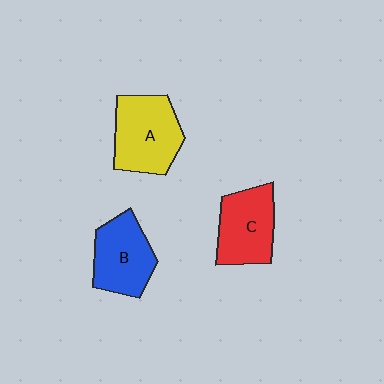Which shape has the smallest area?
Shape B (blue).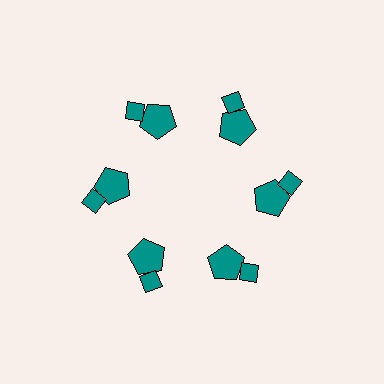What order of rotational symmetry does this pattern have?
This pattern has 6-fold rotational symmetry.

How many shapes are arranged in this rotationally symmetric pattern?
There are 12 shapes, arranged in 6 groups of 2.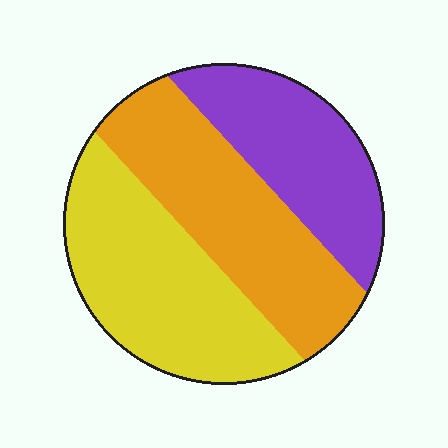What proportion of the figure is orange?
Orange covers 36% of the figure.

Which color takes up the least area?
Purple, at roughly 25%.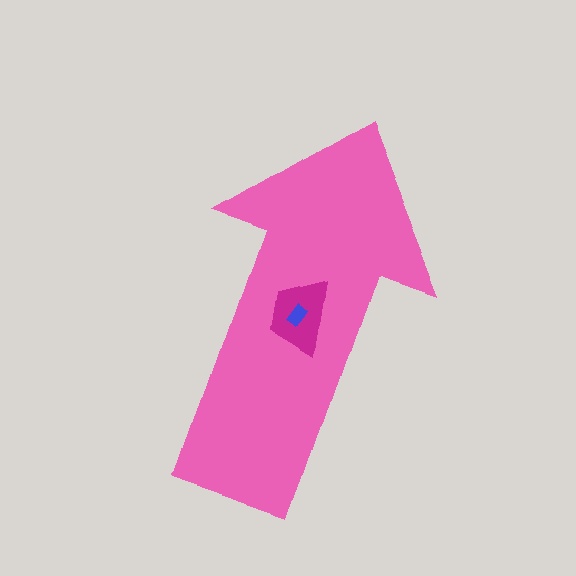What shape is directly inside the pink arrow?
The magenta trapezoid.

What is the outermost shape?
The pink arrow.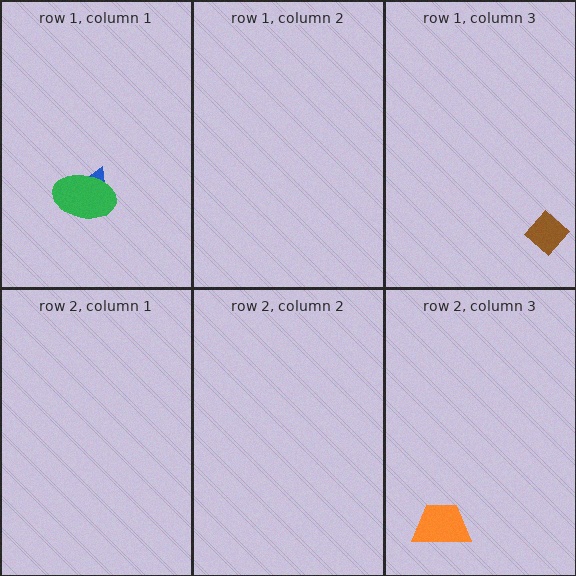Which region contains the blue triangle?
The row 1, column 1 region.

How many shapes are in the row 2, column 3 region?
1.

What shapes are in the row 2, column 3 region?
The orange trapezoid.